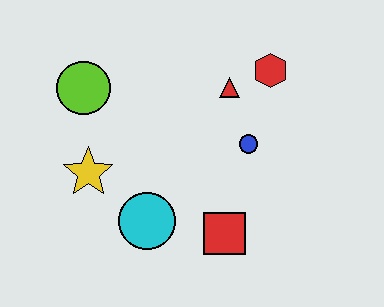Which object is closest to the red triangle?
The red hexagon is closest to the red triangle.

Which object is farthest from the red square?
The lime circle is farthest from the red square.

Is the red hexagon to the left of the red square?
No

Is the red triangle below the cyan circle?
No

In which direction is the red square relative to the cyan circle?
The red square is to the right of the cyan circle.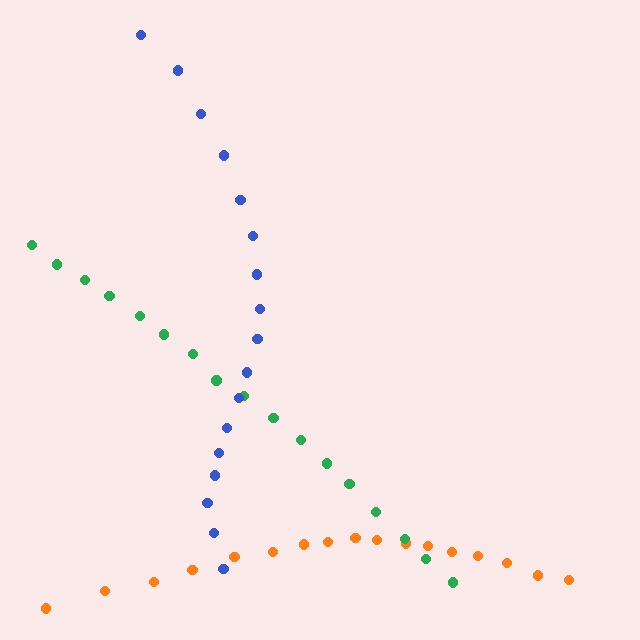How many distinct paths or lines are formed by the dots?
There are 3 distinct paths.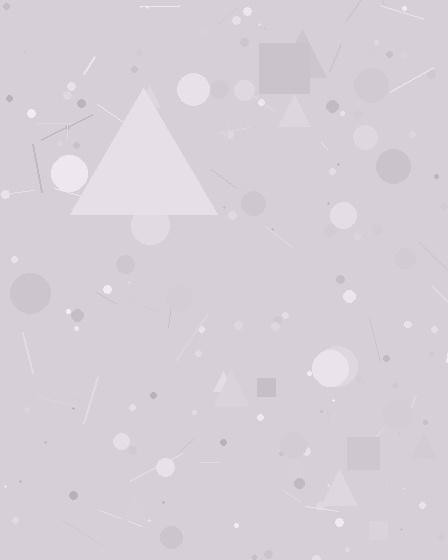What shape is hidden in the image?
A triangle is hidden in the image.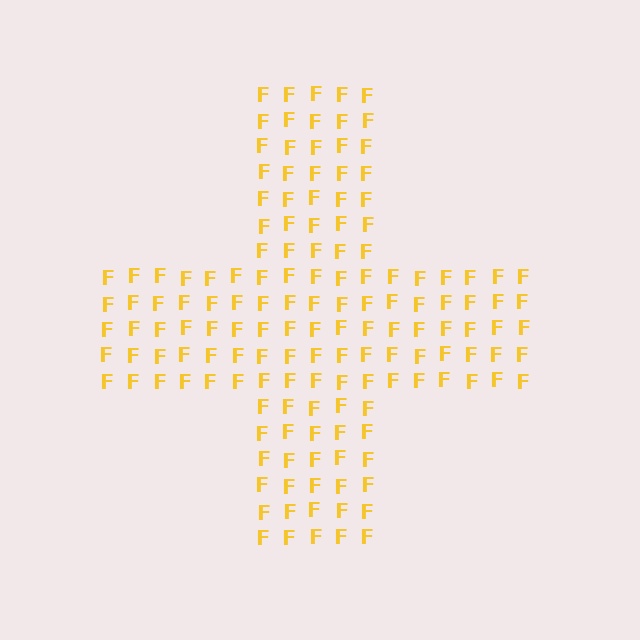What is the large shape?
The large shape is a cross.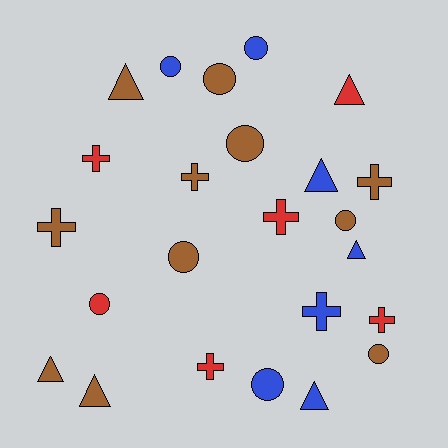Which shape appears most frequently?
Circle, with 9 objects.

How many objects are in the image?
There are 24 objects.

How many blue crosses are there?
There is 1 blue cross.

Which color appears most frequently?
Brown, with 11 objects.